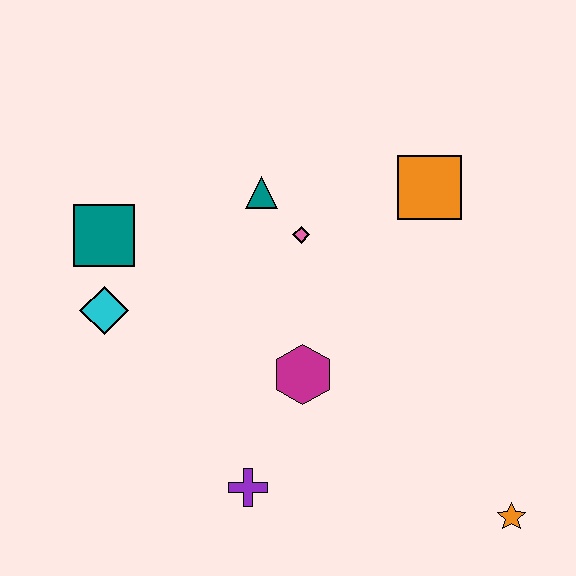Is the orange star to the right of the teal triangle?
Yes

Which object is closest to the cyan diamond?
The teal square is closest to the cyan diamond.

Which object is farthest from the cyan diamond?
The orange star is farthest from the cyan diamond.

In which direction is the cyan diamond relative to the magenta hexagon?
The cyan diamond is to the left of the magenta hexagon.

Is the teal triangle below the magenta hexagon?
No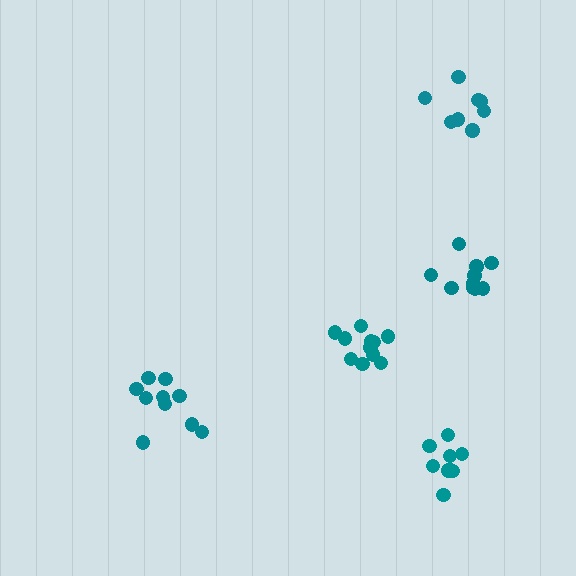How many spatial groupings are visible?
There are 5 spatial groupings.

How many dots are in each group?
Group 1: 11 dots, Group 2: 10 dots, Group 3: 9 dots, Group 4: 11 dots, Group 5: 8 dots (49 total).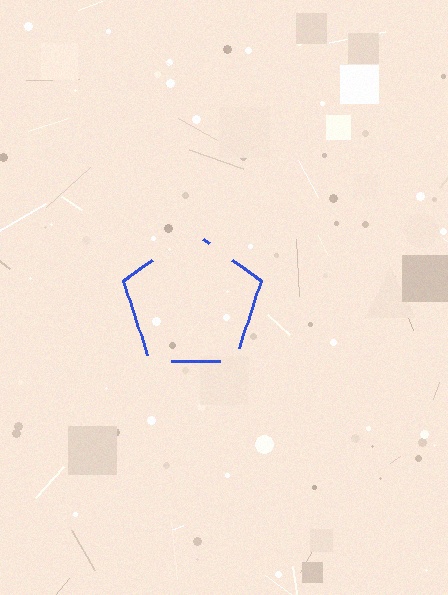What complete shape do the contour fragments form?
The contour fragments form a pentagon.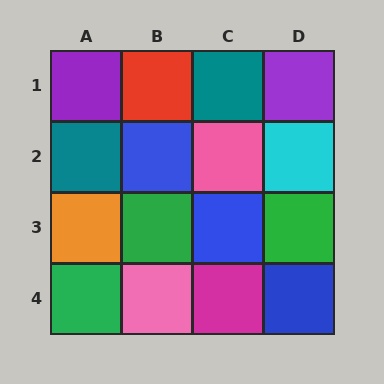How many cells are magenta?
1 cell is magenta.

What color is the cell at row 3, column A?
Orange.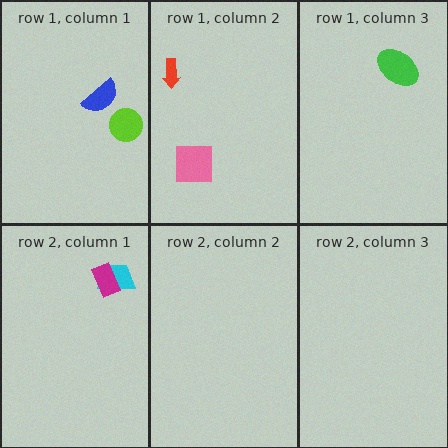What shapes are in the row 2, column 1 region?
The cyan trapezoid, the magenta rectangle.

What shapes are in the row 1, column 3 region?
The green ellipse.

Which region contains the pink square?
The row 1, column 2 region.